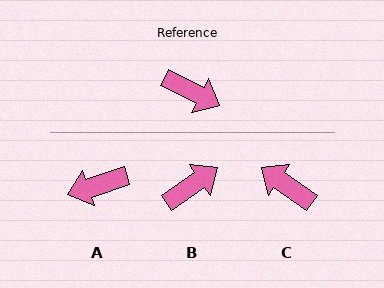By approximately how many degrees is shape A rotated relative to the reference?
Approximately 135 degrees clockwise.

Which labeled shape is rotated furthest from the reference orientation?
C, about 172 degrees away.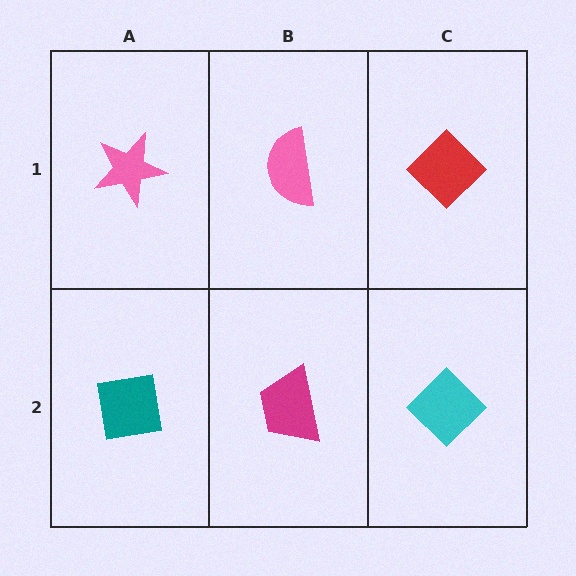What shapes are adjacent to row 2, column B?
A pink semicircle (row 1, column B), a teal square (row 2, column A), a cyan diamond (row 2, column C).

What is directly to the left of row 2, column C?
A magenta trapezoid.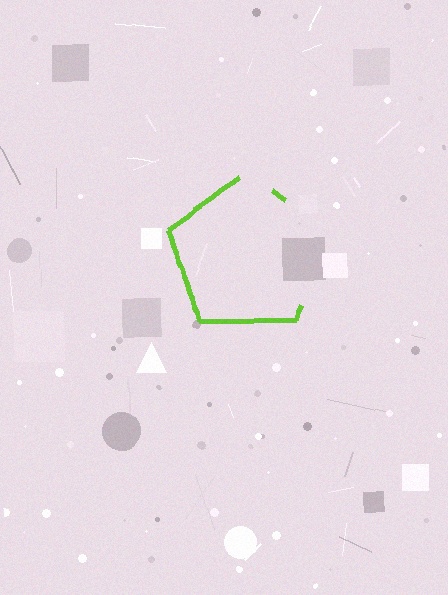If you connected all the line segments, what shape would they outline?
They would outline a pentagon.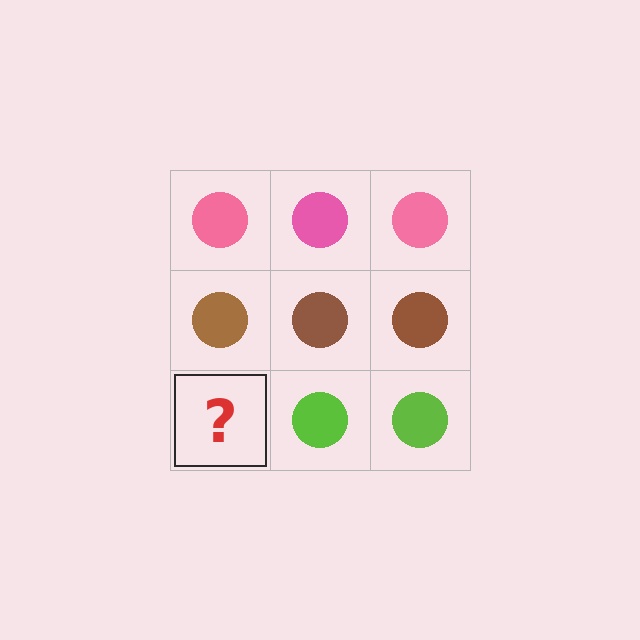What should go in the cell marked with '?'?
The missing cell should contain a lime circle.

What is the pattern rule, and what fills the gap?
The rule is that each row has a consistent color. The gap should be filled with a lime circle.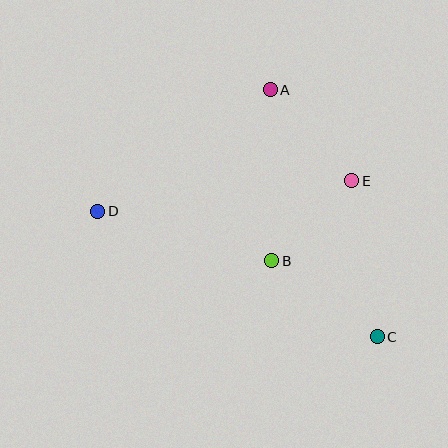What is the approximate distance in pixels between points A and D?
The distance between A and D is approximately 211 pixels.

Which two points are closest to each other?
Points B and E are closest to each other.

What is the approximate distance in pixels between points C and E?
The distance between C and E is approximately 158 pixels.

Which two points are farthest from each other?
Points C and D are farthest from each other.